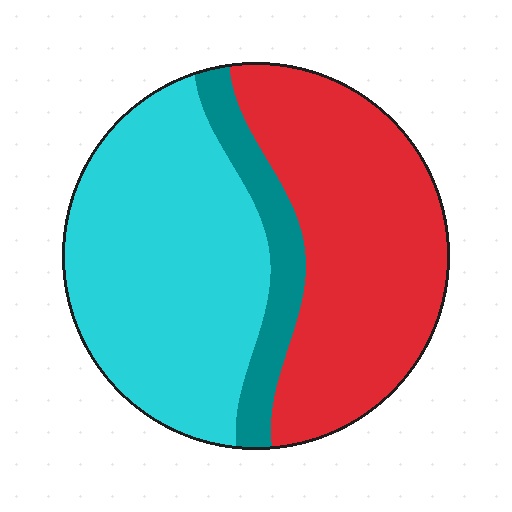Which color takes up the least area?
Teal, at roughly 10%.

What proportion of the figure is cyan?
Cyan takes up between a third and a half of the figure.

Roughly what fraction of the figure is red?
Red covers around 45% of the figure.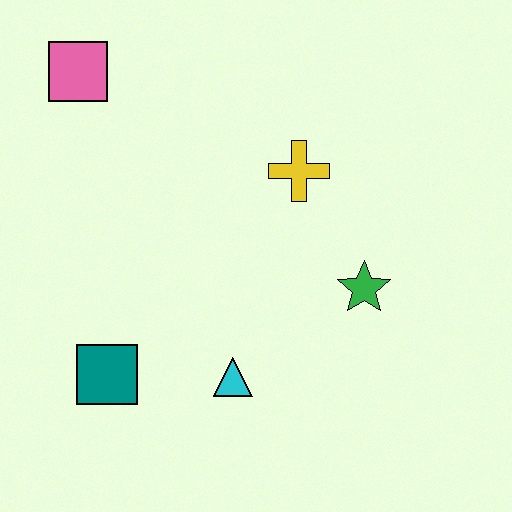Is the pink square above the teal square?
Yes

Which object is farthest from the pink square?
The green star is farthest from the pink square.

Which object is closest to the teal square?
The cyan triangle is closest to the teal square.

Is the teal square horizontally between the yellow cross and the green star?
No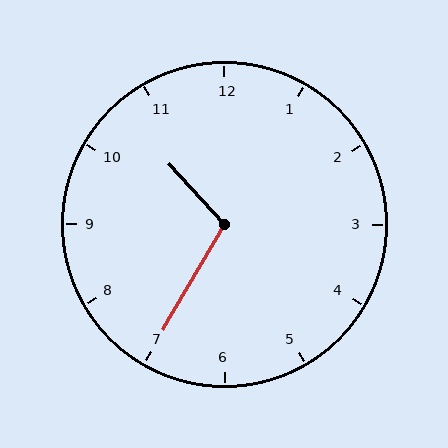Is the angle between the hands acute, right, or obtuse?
It is obtuse.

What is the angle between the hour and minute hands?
Approximately 108 degrees.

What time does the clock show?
10:35.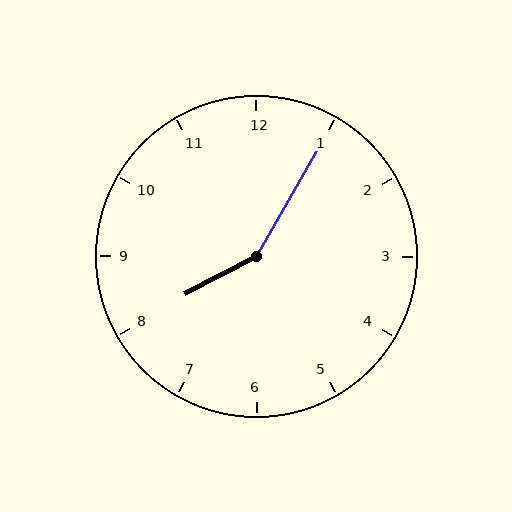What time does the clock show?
8:05.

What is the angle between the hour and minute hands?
Approximately 148 degrees.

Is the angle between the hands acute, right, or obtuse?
It is obtuse.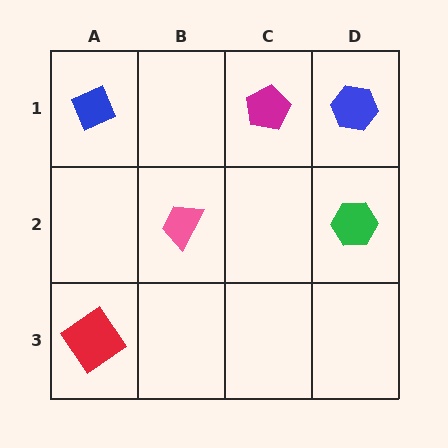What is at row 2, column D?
A green hexagon.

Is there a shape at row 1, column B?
No, that cell is empty.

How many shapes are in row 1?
3 shapes.